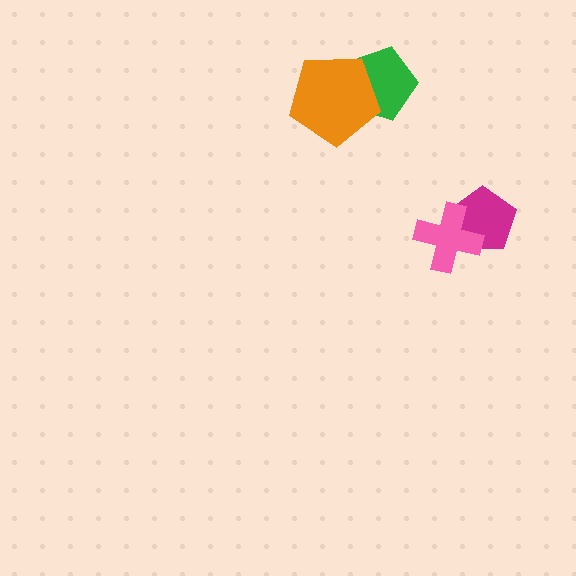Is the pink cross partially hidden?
No, no other shape covers it.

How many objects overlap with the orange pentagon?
1 object overlaps with the orange pentagon.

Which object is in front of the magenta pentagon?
The pink cross is in front of the magenta pentagon.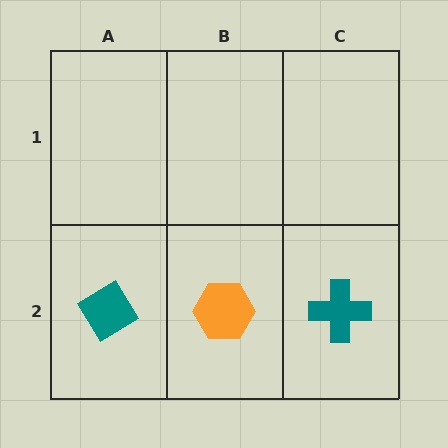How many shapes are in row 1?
0 shapes.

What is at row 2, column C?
A teal cross.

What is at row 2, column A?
A teal diamond.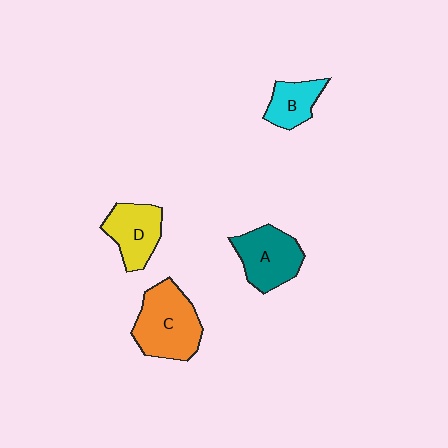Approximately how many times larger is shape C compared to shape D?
Approximately 1.5 times.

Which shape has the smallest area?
Shape B (cyan).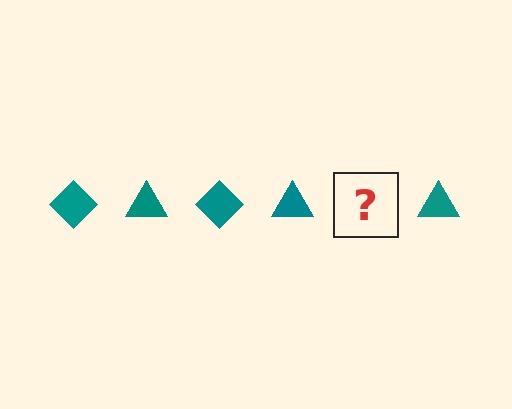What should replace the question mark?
The question mark should be replaced with a teal diamond.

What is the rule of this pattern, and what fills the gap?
The rule is that the pattern cycles through diamond, triangle shapes in teal. The gap should be filled with a teal diamond.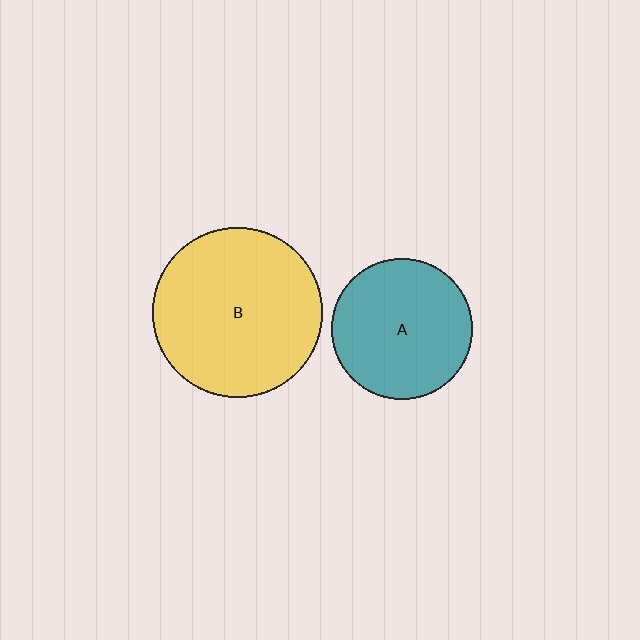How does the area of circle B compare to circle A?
Approximately 1.4 times.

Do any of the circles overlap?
No, none of the circles overlap.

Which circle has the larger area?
Circle B (yellow).